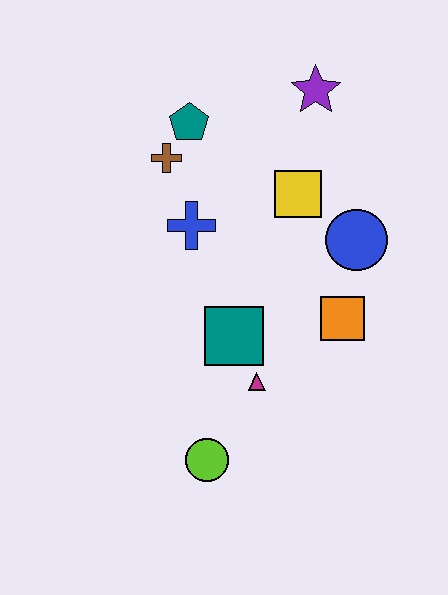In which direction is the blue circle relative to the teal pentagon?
The blue circle is to the right of the teal pentagon.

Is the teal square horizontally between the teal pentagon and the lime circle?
No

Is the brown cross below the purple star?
Yes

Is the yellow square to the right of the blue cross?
Yes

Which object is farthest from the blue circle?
The lime circle is farthest from the blue circle.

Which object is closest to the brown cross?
The teal pentagon is closest to the brown cross.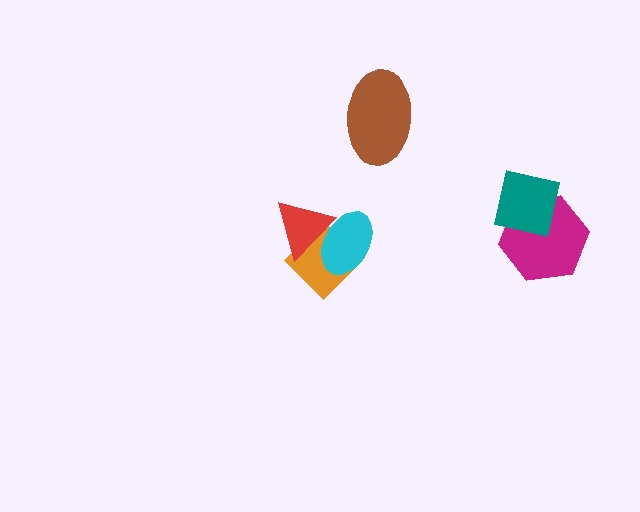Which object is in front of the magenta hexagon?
The teal square is in front of the magenta hexagon.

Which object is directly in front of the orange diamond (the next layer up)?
The cyan ellipse is directly in front of the orange diamond.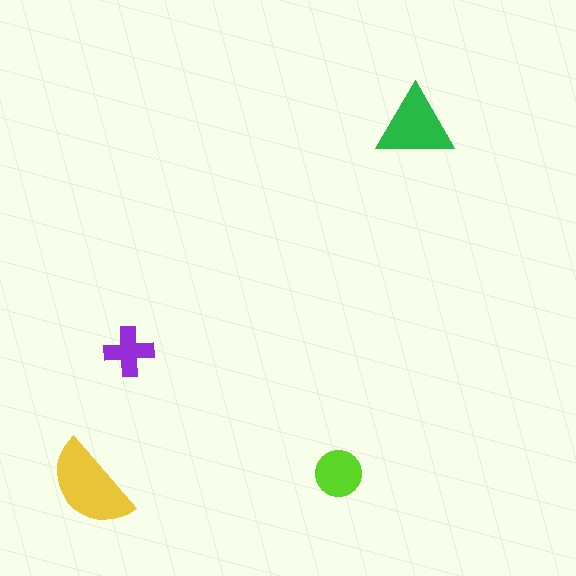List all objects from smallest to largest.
The purple cross, the lime circle, the green triangle, the yellow semicircle.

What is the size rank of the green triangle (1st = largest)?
2nd.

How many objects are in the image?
There are 4 objects in the image.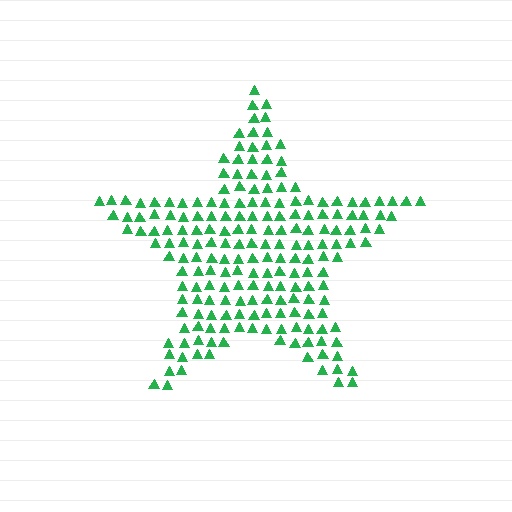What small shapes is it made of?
It is made of small triangles.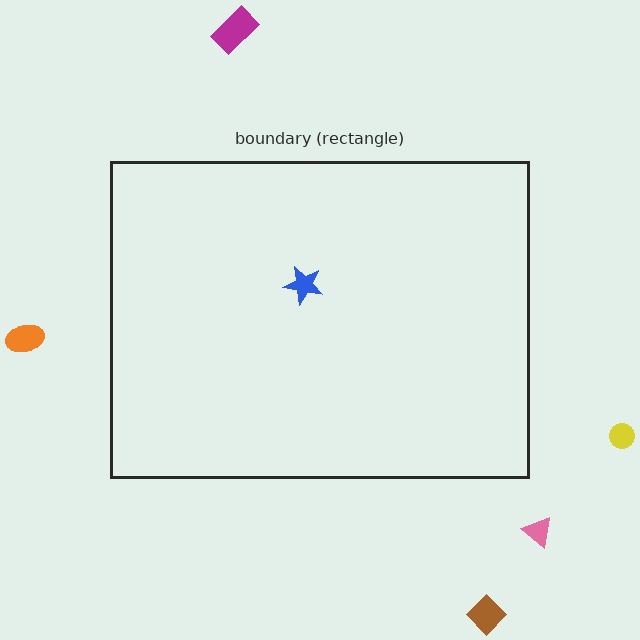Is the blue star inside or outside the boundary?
Inside.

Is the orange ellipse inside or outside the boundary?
Outside.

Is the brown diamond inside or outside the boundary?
Outside.